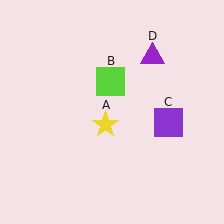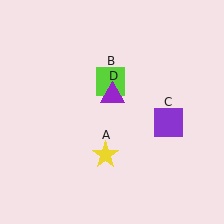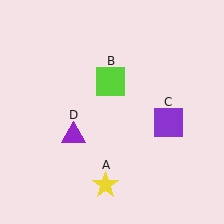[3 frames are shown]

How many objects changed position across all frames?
2 objects changed position: yellow star (object A), purple triangle (object D).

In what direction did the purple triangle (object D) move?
The purple triangle (object D) moved down and to the left.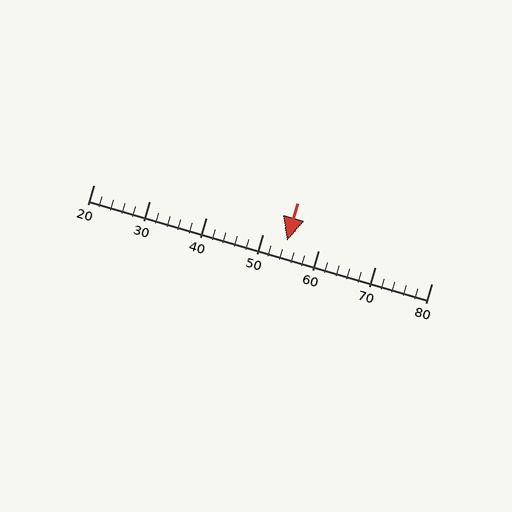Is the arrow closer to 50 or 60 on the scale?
The arrow is closer to 50.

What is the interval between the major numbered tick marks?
The major tick marks are spaced 10 units apart.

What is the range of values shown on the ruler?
The ruler shows values from 20 to 80.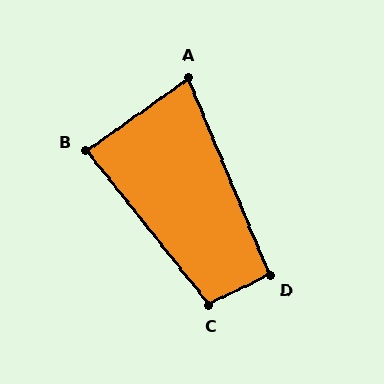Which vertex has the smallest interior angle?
A, at approximately 77 degrees.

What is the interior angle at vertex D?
Approximately 93 degrees (approximately right).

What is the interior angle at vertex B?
Approximately 87 degrees (approximately right).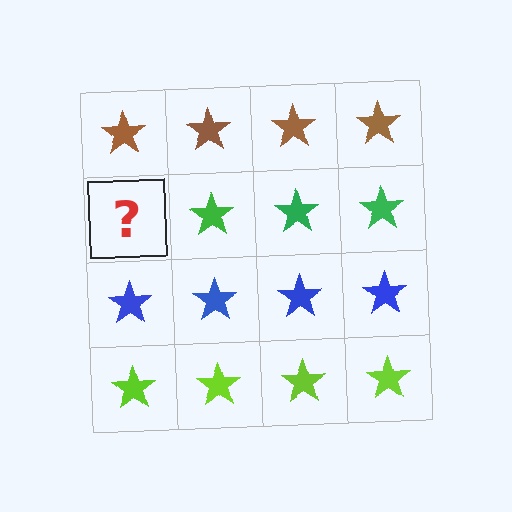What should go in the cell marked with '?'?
The missing cell should contain a green star.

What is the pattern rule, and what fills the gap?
The rule is that each row has a consistent color. The gap should be filled with a green star.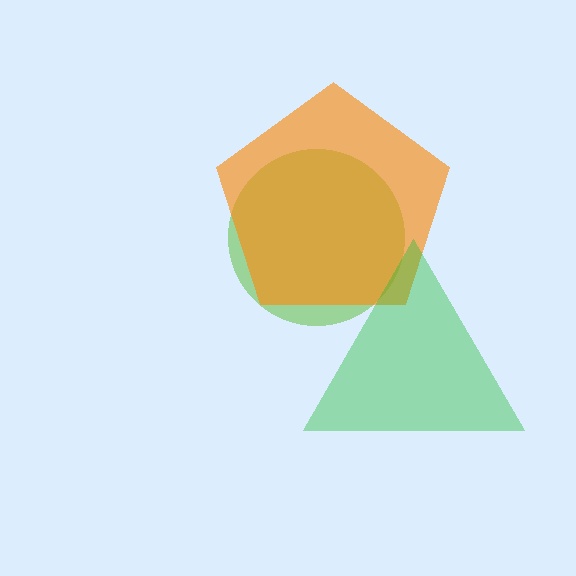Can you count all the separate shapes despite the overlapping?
Yes, there are 3 separate shapes.